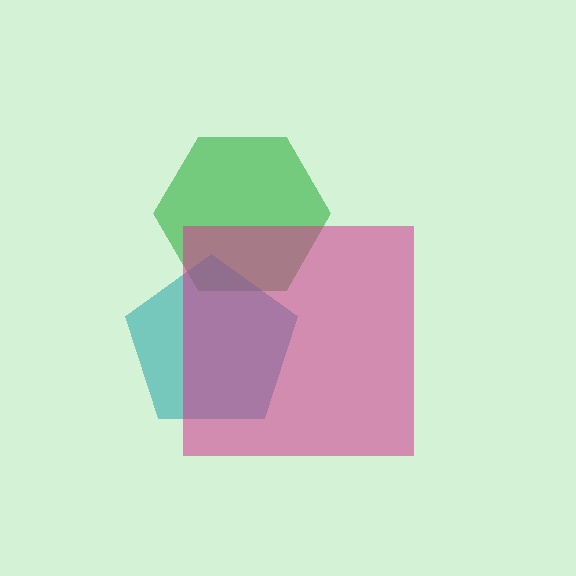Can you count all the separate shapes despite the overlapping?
Yes, there are 3 separate shapes.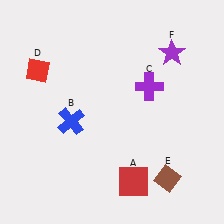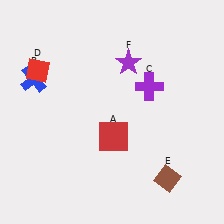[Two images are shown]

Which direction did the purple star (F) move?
The purple star (F) moved left.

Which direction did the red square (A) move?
The red square (A) moved up.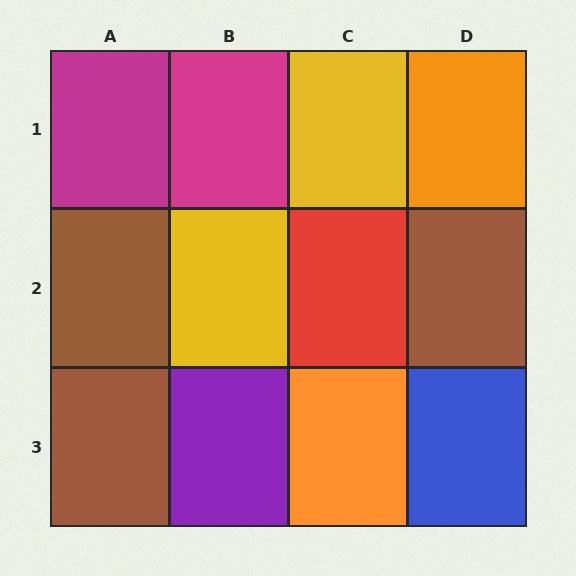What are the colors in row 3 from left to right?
Brown, purple, orange, blue.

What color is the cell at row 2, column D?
Brown.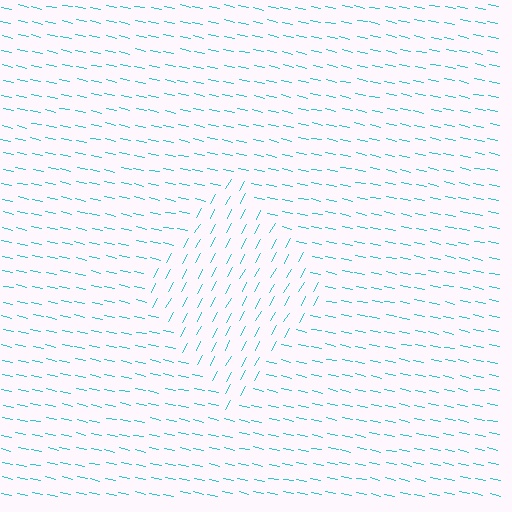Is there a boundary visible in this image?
Yes, there is a texture boundary formed by a change in line orientation.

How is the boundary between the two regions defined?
The boundary is defined purely by a change in line orientation (approximately 73 degrees difference). All lines are the same color and thickness.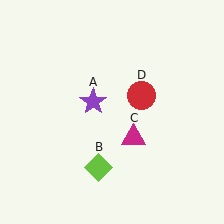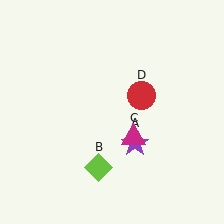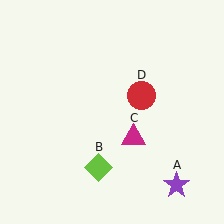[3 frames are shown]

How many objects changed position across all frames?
1 object changed position: purple star (object A).